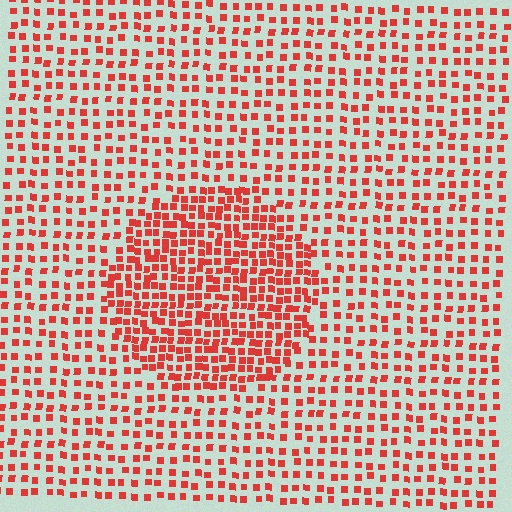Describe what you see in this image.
The image contains small red elements arranged at two different densities. A circle-shaped region is visible where the elements are more densely packed than the surrounding area.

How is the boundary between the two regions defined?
The boundary is defined by a change in element density (approximately 1.9x ratio). All elements are the same color, size, and shape.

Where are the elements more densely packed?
The elements are more densely packed inside the circle boundary.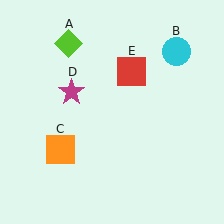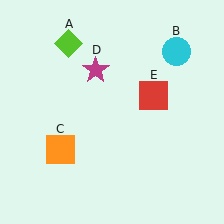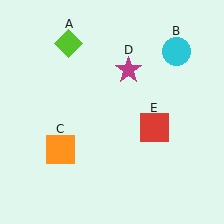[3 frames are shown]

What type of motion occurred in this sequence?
The magenta star (object D), red square (object E) rotated clockwise around the center of the scene.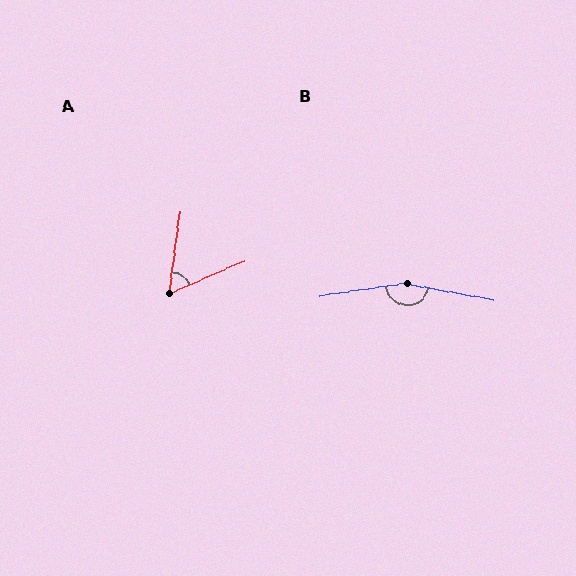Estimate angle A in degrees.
Approximately 58 degrees.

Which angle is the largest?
B, at approximately 161 degrees.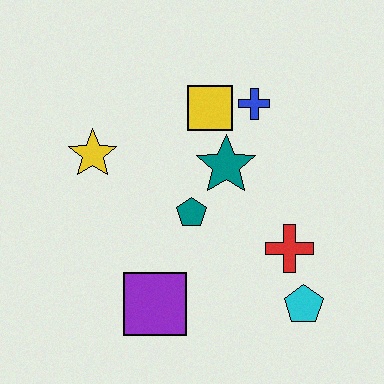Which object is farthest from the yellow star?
The cyan pentagon is farthest from the yellow star.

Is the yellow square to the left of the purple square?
No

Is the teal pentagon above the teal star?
No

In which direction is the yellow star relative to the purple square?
The yellow star is above the purple square.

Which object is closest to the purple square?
The teal pentagon is closest to the purple square.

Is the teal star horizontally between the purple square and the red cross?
Yes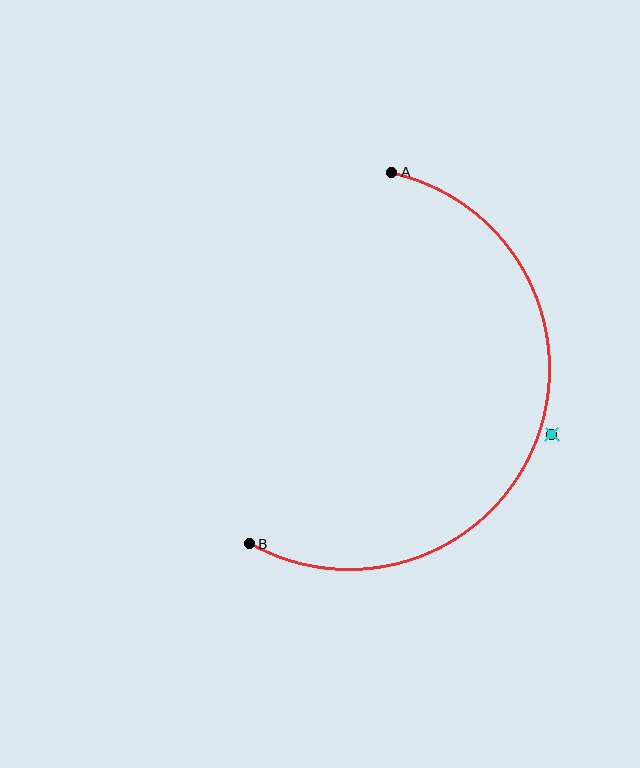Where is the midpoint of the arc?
The arc midpoint is the point on the curve farthest from the straight line joining A and B. It sits to the right of that line.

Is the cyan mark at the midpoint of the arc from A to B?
No — the cyan mark does not lie on the arc at all. It sits slightly outside the curve.